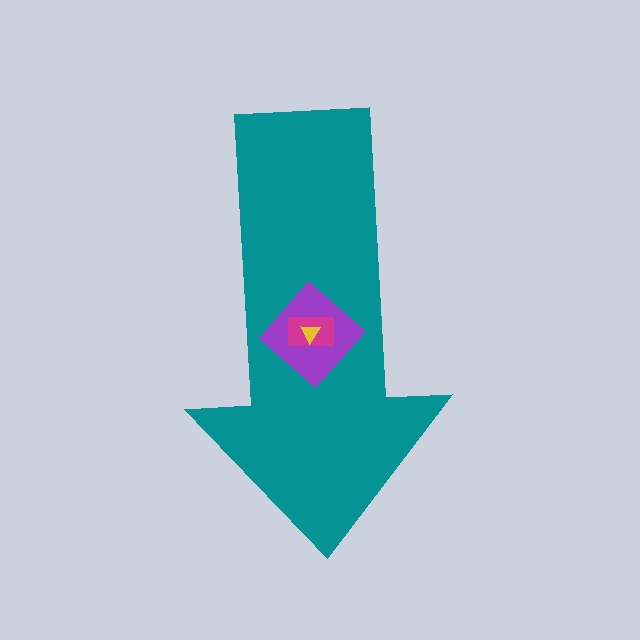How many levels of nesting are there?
4.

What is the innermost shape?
The yellow triangle.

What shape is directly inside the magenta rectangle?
The yellow triangle.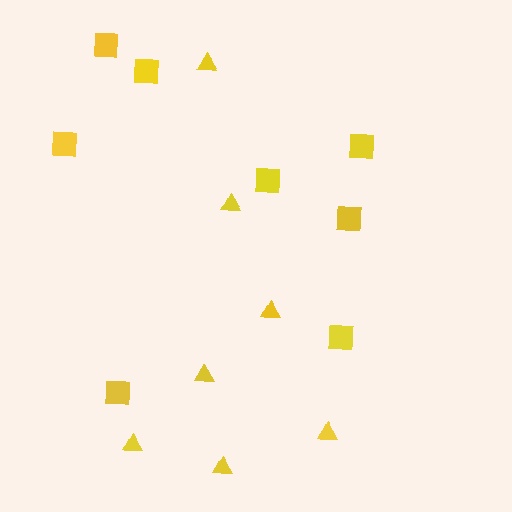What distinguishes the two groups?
There are 2 groups: one group of squares (8) and one group of triangles (7).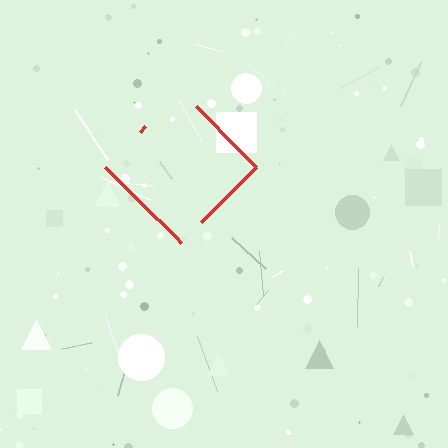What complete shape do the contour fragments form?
The contour fragments form a diamond.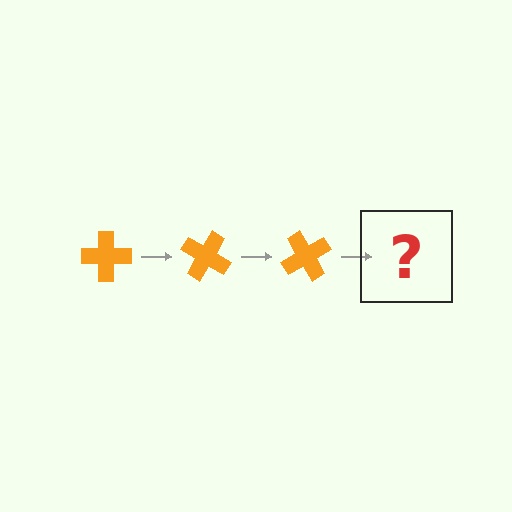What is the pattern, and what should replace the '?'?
The pattern is that the cross rotates 30 degrees each step. The '?' should be an orange cross rotated 90 degrees.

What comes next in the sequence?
The next element should be an orange cross rotated 90 degrees.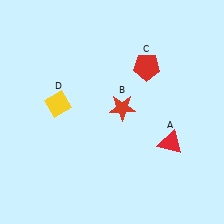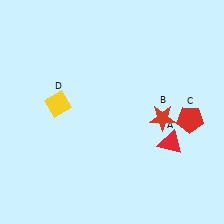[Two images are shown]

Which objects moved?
The objects that moved are: the red star (B), the red pentagon (C).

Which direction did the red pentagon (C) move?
The red pentagon (C) moved down.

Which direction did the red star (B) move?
The red star (B) moved right.